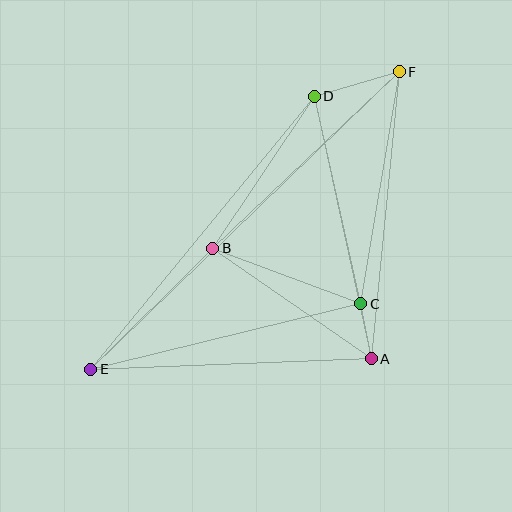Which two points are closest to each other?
Points A and C are closest to each other.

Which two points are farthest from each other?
Points E and F are farthest from each other.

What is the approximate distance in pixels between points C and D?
The distance between C and D is approximately 213 pixels.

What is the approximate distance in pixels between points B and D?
The distance between B and D is approximately 183 pixels.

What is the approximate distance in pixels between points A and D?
The distance between A and D is approximately 269 pixels.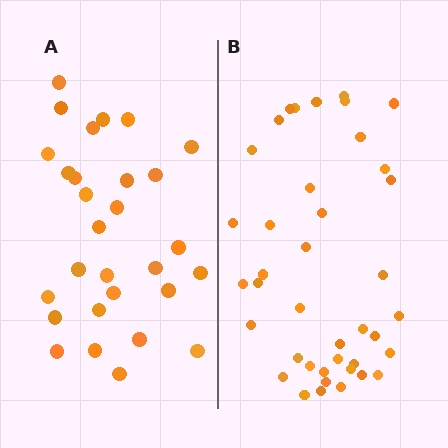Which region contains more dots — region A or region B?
Region B (the right region) has more dots.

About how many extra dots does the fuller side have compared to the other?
Region B has roughly 12 or so more dots than region A.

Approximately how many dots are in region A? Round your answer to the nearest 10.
About 30 dots. (The exact count is 29, which rounds to 30.)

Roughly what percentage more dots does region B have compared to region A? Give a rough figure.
About 40% more.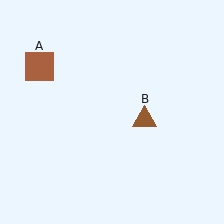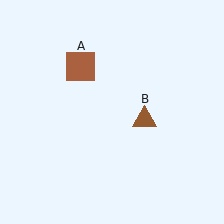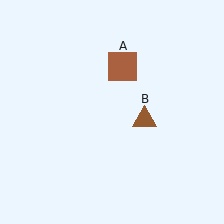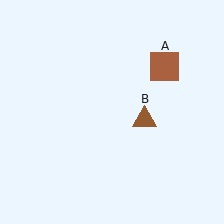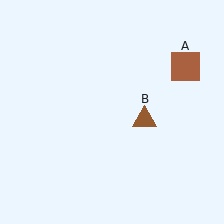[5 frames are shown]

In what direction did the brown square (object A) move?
The brown square (object A) moved right.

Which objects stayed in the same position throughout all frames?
Brown triangle (object B) remained stationary.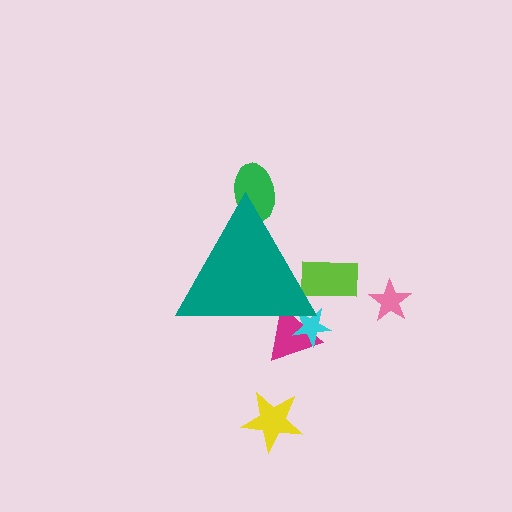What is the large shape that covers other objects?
A teal triangle.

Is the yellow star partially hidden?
No, the yellow star is fully visible.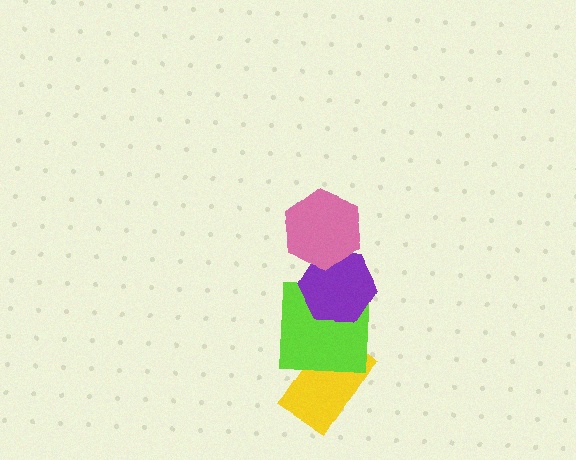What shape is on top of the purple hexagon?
The pink hexagon is on top of the purple hexagon.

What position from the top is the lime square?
The lime square is 3rd from the top.